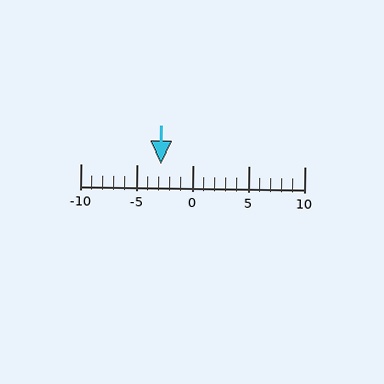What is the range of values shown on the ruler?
The ruler shows values from -10 to 10.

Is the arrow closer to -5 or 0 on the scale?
The arrow is closer to -5.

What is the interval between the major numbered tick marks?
The major tick marks are spaced 5 units apart.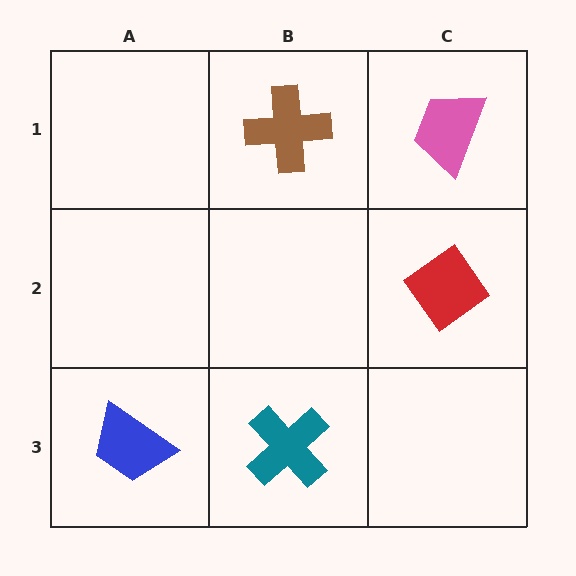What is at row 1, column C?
A pink trapezoid.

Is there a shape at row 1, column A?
No, that cell is empty.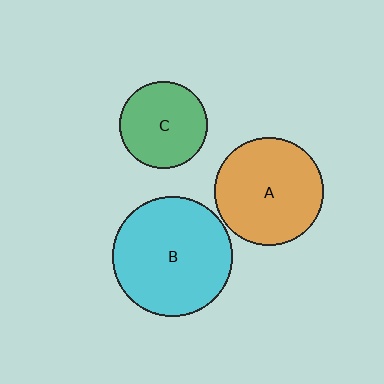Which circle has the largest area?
Circle B (cyan).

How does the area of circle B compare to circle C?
Approximately 1.9 times.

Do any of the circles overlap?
No, none of the circles overlap.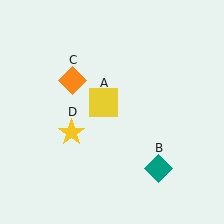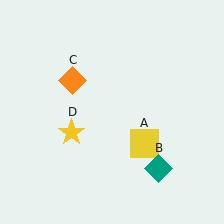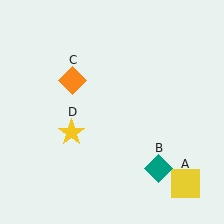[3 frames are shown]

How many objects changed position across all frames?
1 object changed position: yellow square (object A).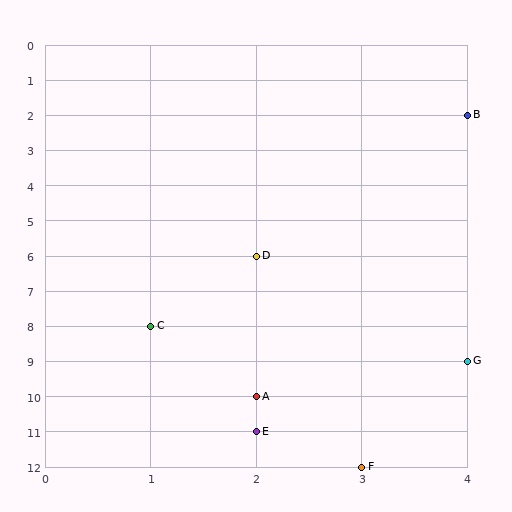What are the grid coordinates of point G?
Point G is at grid coordinates (4, 9).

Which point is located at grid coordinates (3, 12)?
Point F is at (3, 12).